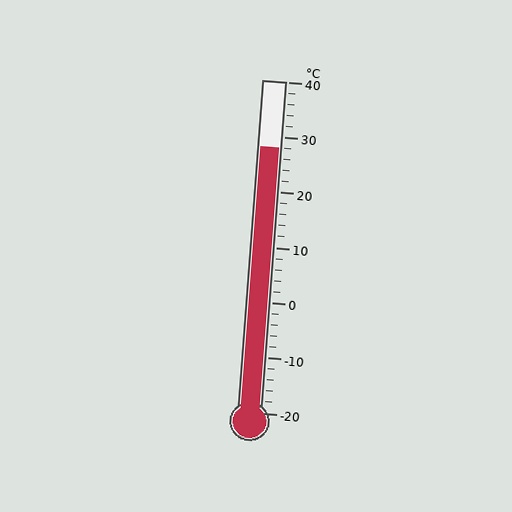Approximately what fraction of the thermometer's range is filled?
The thermometer is filled to approximately 80% of its range.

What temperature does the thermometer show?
The thermometer shows approximately 28°C.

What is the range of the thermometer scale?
The thermometer scale ranges from -20°C to 40°C.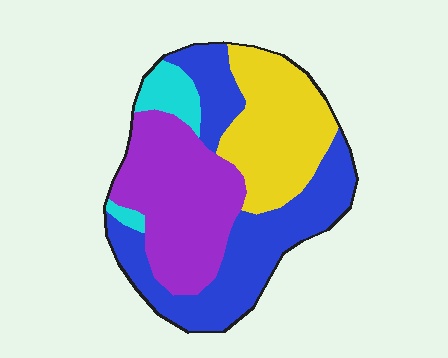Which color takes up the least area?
Cyan, at roughly 5%.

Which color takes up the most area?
Blue, at roughly 35%.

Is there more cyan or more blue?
Blue.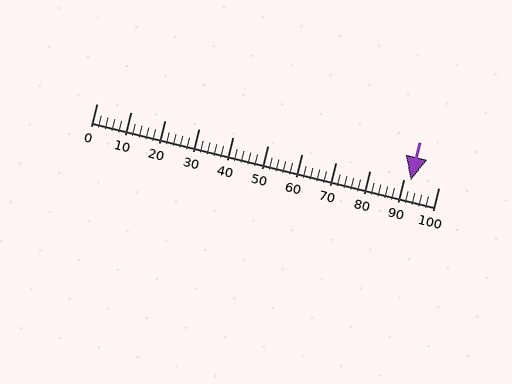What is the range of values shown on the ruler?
The ruler shows values from 0 to 100.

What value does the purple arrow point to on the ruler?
The purple arrow points to approximately 92.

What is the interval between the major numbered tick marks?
The major tick marks are spaced 10 units apart.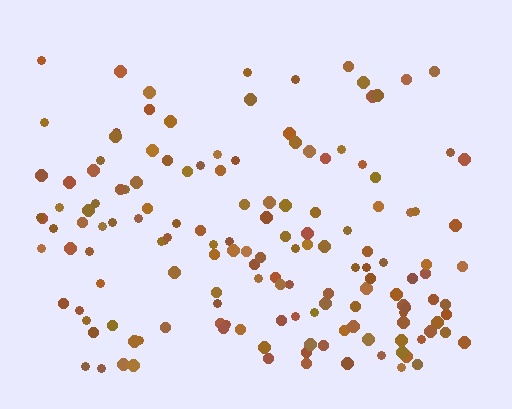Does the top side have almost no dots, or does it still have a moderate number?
Still a moderate number, just noticeably fewer than the bottom.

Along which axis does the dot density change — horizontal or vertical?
Vertical.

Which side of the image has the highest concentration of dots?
The bottom.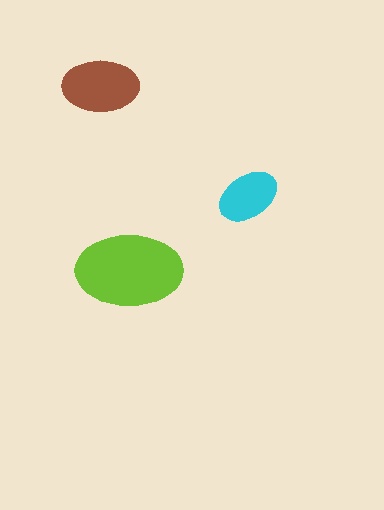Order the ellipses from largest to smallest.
the lime one, the brown one, the cyan one.